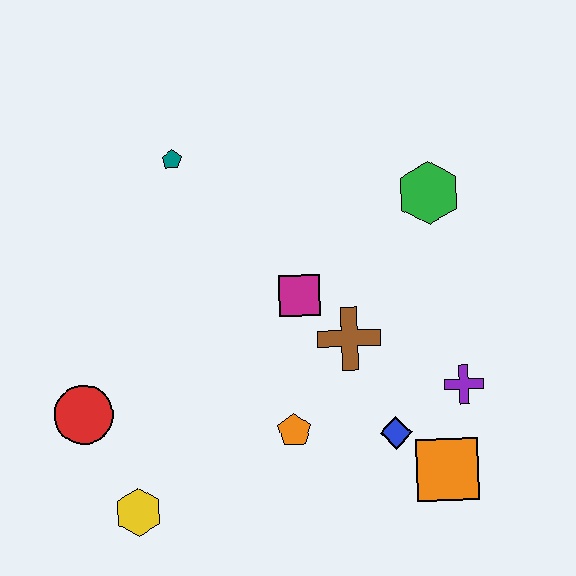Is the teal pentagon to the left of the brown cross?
Yes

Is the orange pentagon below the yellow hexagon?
No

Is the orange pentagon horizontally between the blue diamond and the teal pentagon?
Yes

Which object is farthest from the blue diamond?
The teal pentagon is farthest from the blue diamond.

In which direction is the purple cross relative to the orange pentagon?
The purple cross is to the right of the orange pentagon.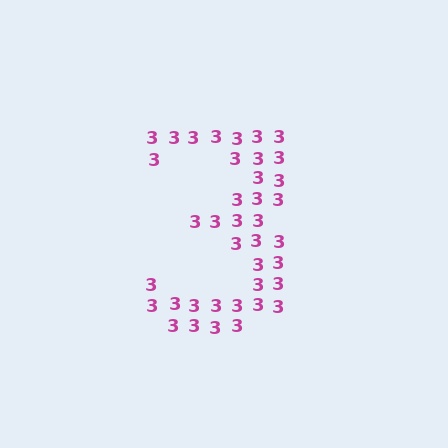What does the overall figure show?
The overall figure shows the digit 3.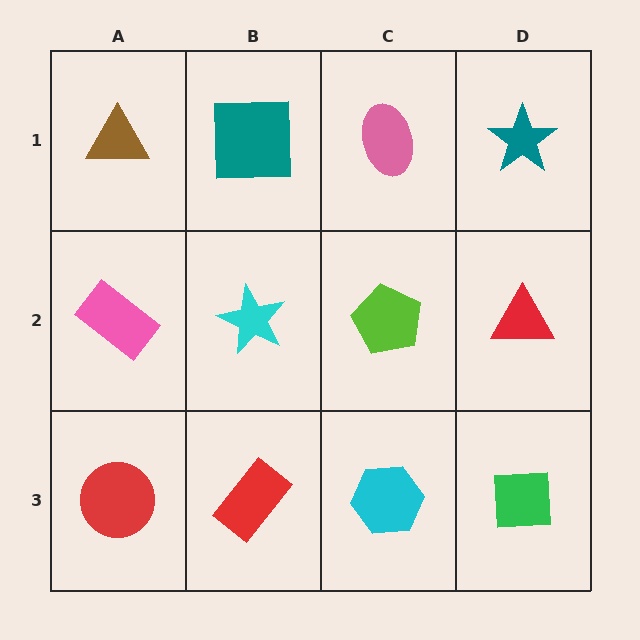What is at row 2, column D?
A red triangle.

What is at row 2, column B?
A cyan star.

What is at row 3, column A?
A red circle.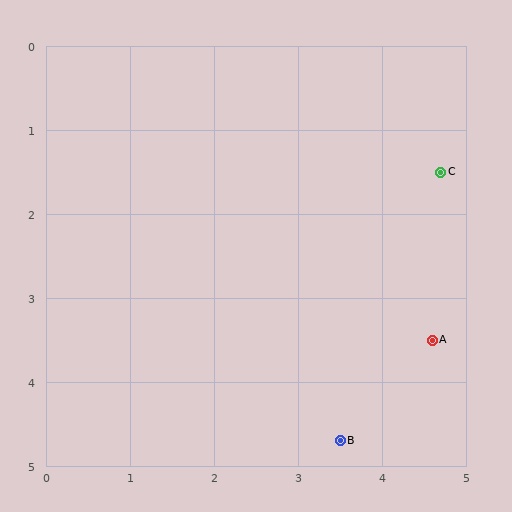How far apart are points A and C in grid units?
Points A and C are about 2.0 grid units apart.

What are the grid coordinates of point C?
Point C is at approximately (4.7, 1.5).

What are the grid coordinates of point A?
Point A is at approximately (4.6, 3.5).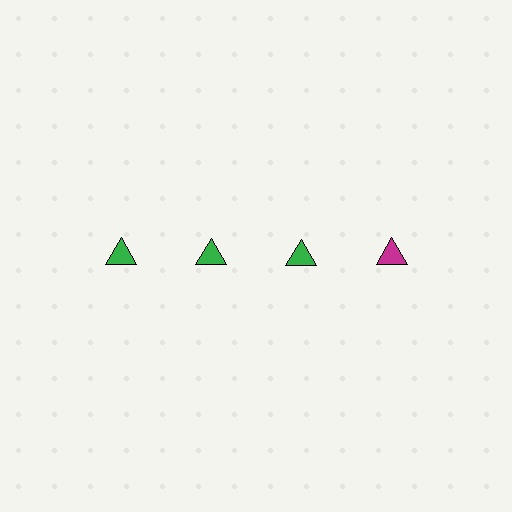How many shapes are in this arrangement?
There are 4 shapes arranged in a grid pattern.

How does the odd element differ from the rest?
It has a different color: magenta instead of green.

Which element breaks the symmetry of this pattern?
The magenta triangle in the top row, second from right column breaks the symmetry. All other shapes are green triangles.